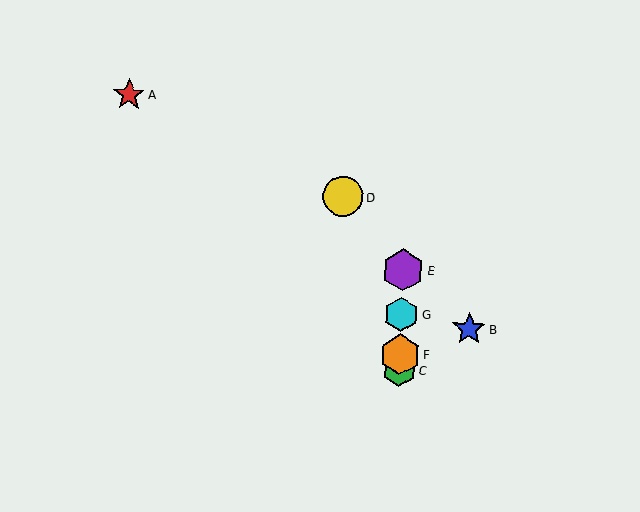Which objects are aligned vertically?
Objects C, E, F, G are aligned vertically.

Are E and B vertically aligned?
No, E is at x≈403 and B is at x≈469.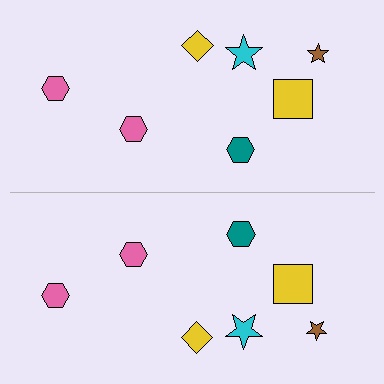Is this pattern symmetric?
Yes, this pattern has bilateral (reflection) symmetry.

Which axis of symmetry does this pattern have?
The pattern has a horizontal axis of symmetry running through the center of the image.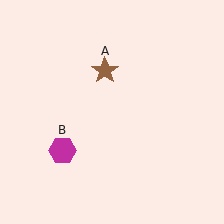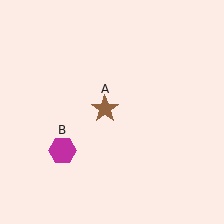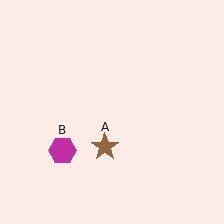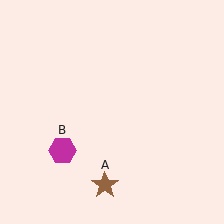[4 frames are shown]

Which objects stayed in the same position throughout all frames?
Magenta hexagon (object B) remained stationary.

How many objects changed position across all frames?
1 object changed position: brown star (object A).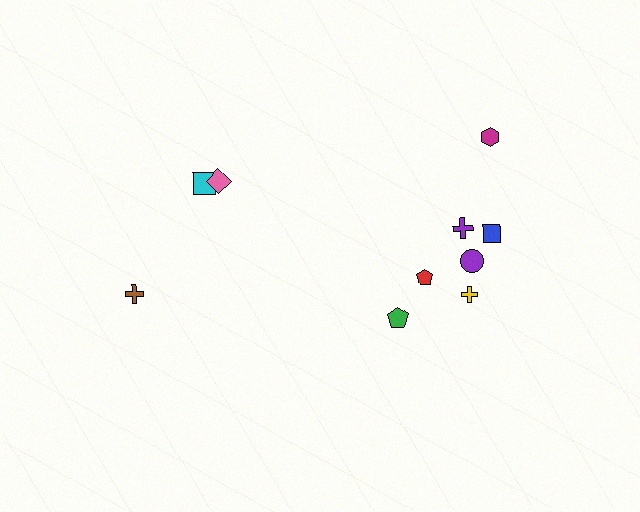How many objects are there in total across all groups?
There are 10 objects.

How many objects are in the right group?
There are 7 objects.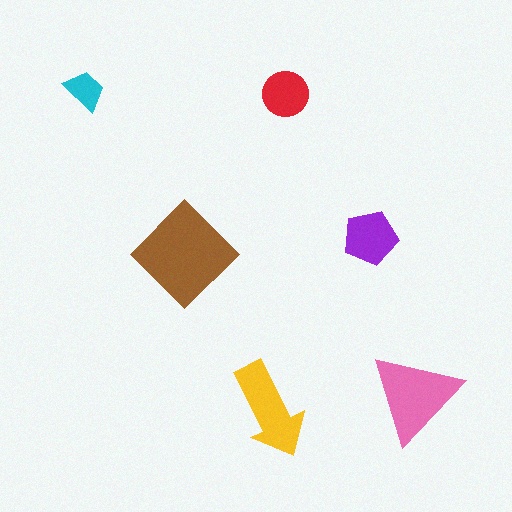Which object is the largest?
The brown diamond.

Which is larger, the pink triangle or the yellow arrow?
The pink triangle.